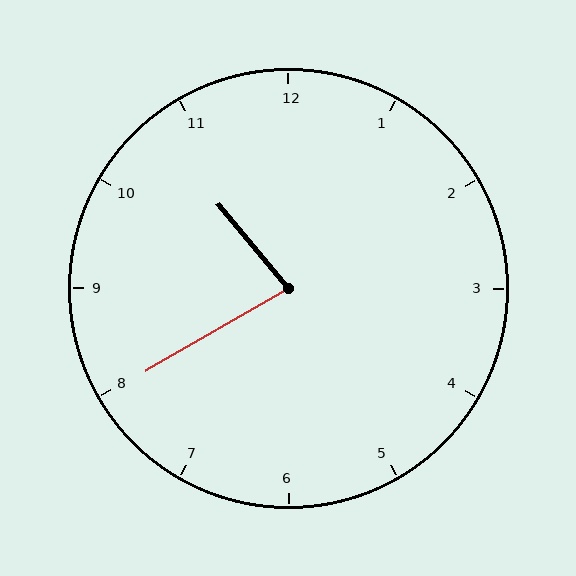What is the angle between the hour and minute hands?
Approximately 80 degrees.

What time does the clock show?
10:40.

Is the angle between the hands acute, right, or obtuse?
It is acute.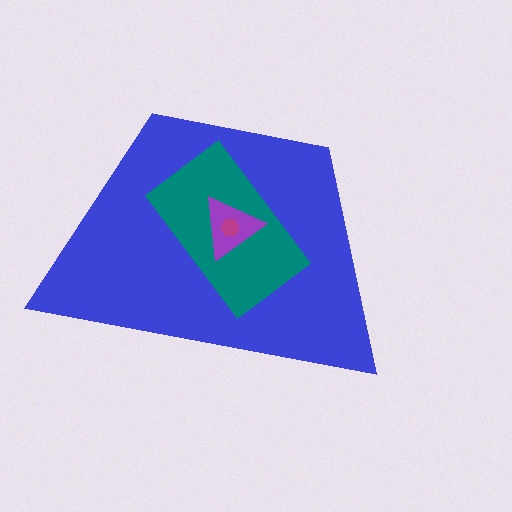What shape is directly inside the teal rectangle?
The purple triangle.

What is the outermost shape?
The blue trapezoid.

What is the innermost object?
The magenta hexagon.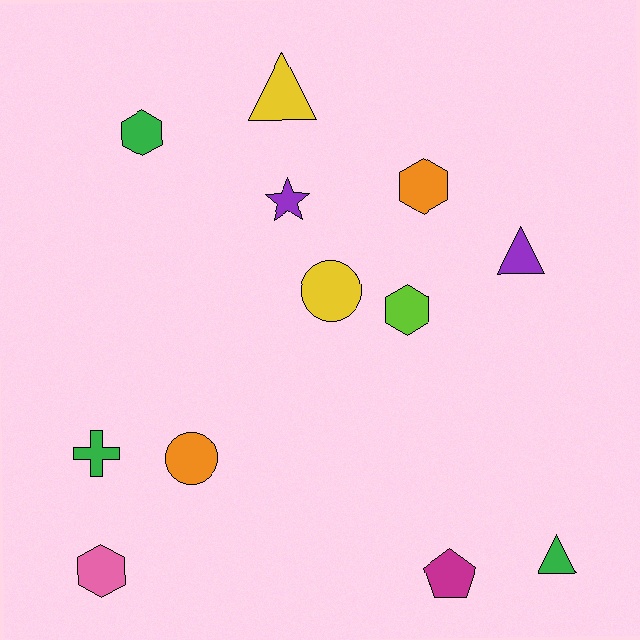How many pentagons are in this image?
There is 1 pentagon.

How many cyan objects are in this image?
There are no cyan objects.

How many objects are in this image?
There are 12 objects.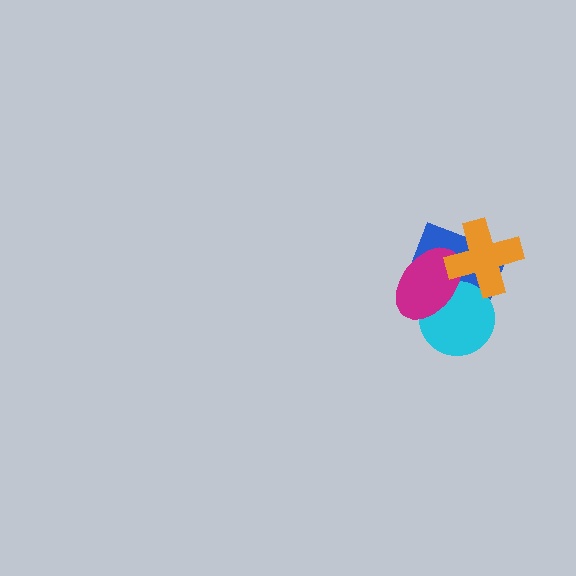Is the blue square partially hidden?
Yes, it is partially covered by another shape.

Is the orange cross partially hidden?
No, no other shape covers it.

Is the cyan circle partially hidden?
Yes, it is partially covered by another shape.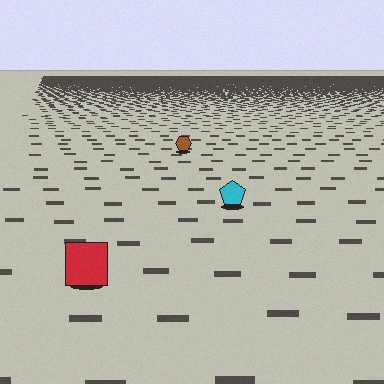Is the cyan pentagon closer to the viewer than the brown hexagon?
Yes. The cyan pentagon is closer — you can tell from the texture gradient: the ground texture is coarser near it.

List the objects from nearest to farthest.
From nearest to farthest: the red square, the cyan pentagon, the brown hexagon.